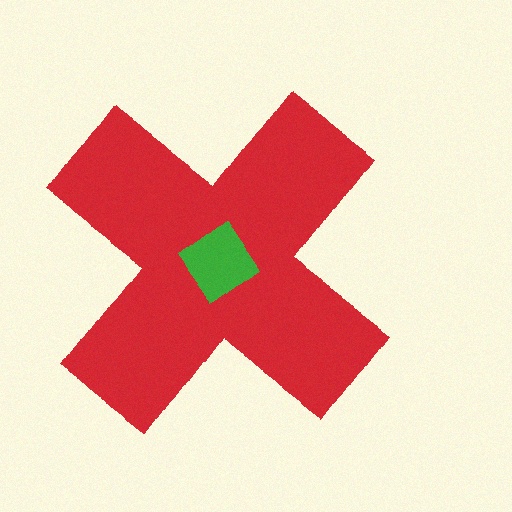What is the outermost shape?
The red cross.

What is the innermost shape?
The green diamond.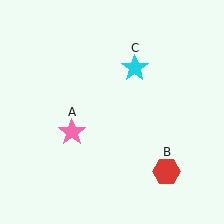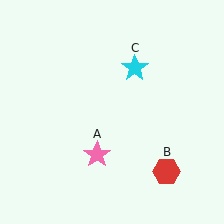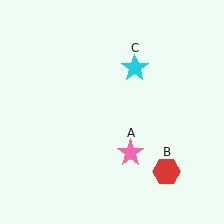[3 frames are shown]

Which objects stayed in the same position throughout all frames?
Red hexagon (object B) and cyan star (object C) remained stationary.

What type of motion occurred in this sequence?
The pink star (object A) rotated counterclockwise around the center of the scene.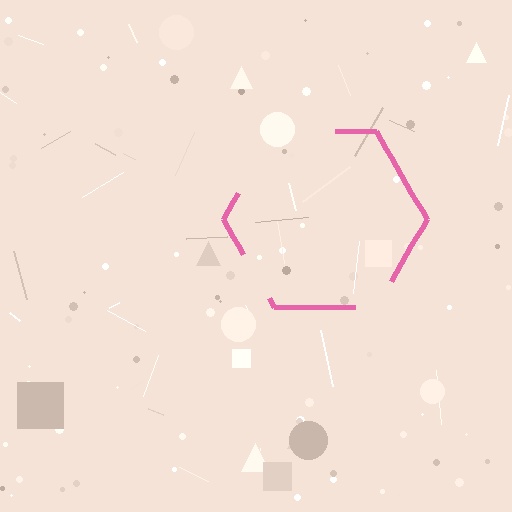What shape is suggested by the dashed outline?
The dashed outline suggests a hexagon.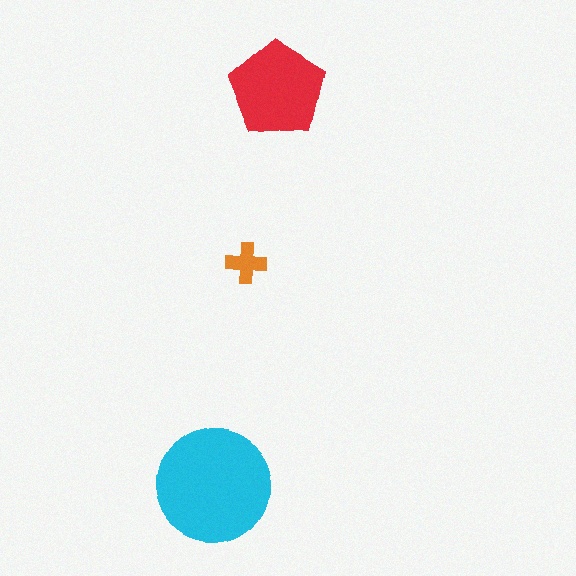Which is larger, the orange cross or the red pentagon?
The red pentagon.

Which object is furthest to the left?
The cyan circle is leftmost.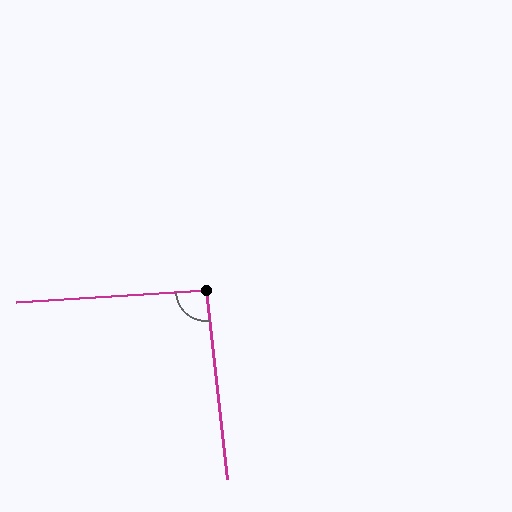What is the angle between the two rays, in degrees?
Approximately 93 degrees.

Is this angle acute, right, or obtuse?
It is approximately a right angle.